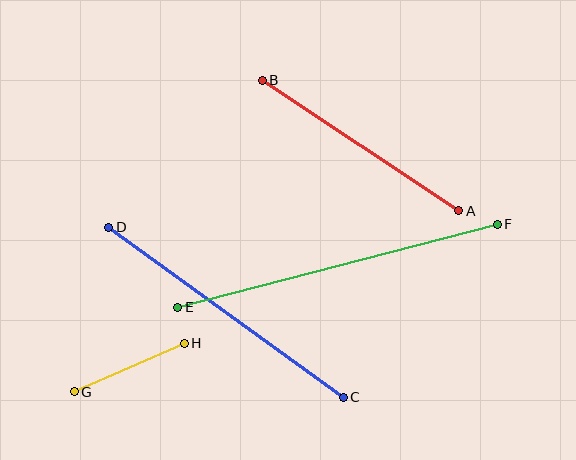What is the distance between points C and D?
The distance is approximately 290 pixels.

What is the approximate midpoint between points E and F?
The midpoint is at approximately (338, 266) pixels.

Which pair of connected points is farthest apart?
Points E and F are farthest apart.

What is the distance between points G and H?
The distance is approximately 120 pixels.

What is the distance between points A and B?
The distance is approximately 236 pixels.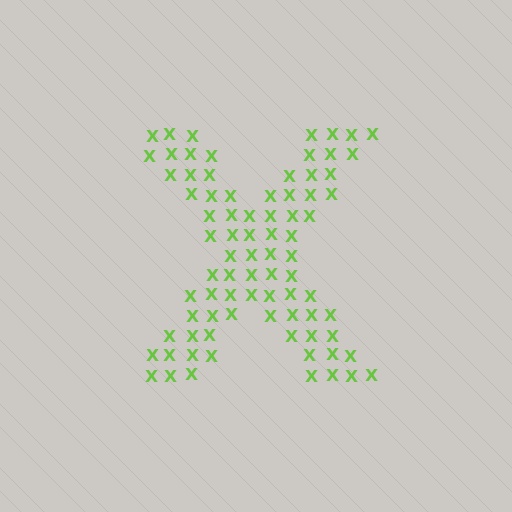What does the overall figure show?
The overall figure shows the letter X.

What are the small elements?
The small elements are letter X's.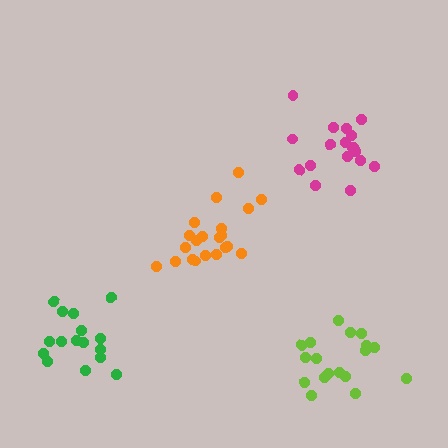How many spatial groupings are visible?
There are 4 spatial groupings.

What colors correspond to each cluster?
The clusters are colored: magenta, lime, orange, green.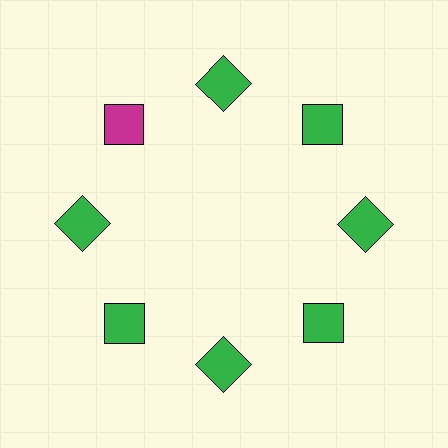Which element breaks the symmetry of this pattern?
The magenta square at roughly the 10 o'clock position breaks the symmetry. All other shapes are green squares.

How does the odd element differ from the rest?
It has a different color: magenta instead of green.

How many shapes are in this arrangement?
There are 8 shapes arranged in a ring pattern.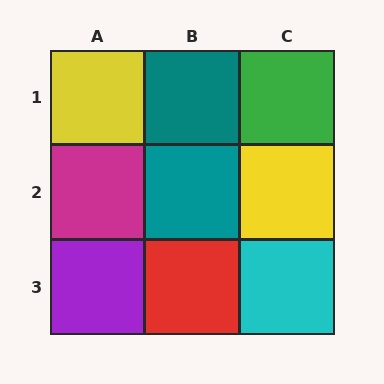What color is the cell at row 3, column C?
Cyan.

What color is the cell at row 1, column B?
Teal.